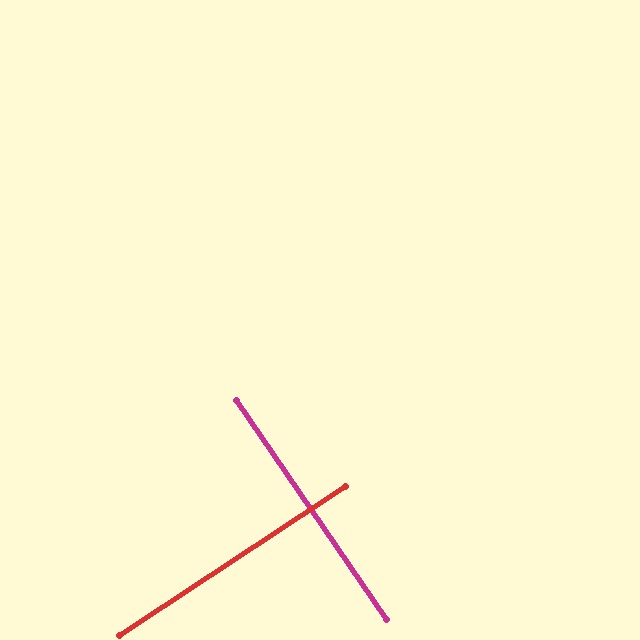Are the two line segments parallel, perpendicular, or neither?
Perpendicular — they meet at approximately 89°.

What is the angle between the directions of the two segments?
Approximately 89 degrees.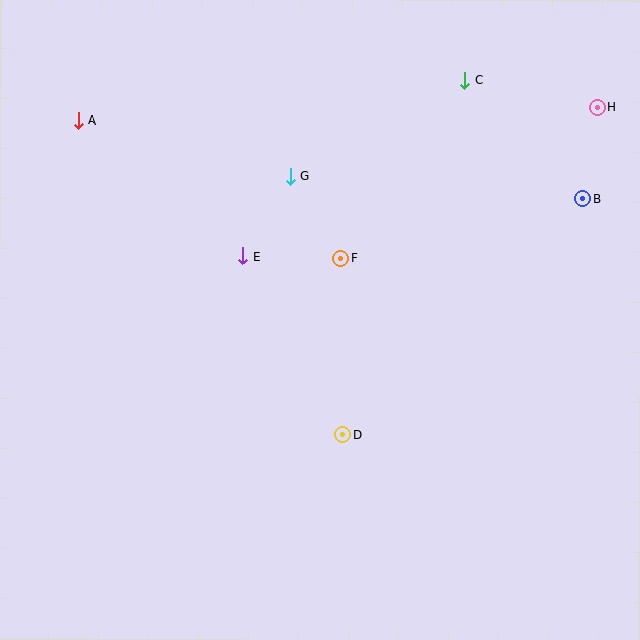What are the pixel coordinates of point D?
Point D is at (343, 435).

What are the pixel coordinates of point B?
Point B is at (582, 198).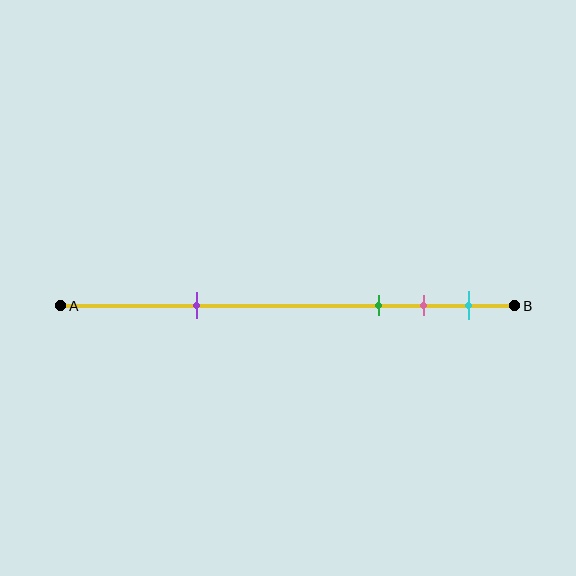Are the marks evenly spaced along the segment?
No, the marks are not evenly spaced.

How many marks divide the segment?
There are 4 marks dividing the segment.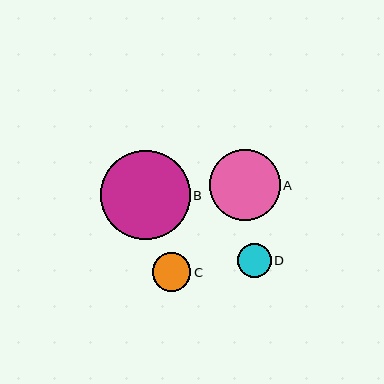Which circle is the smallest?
Circle D is the smallest with a size of approximately 34 pixels.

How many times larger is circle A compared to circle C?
Circle A is approximately 1.8 times the size of circle C.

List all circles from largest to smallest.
From largest to smallest: B, A, C, D.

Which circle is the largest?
Circle B is the largest with a size of approximately 90 pixels.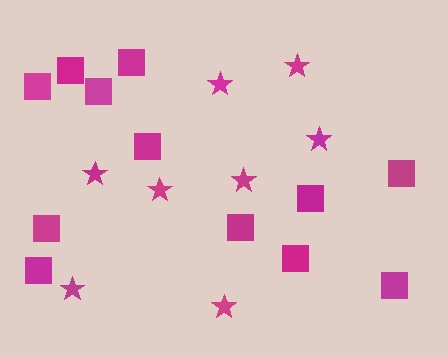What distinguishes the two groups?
There are 2 groups: one group of stars (8) and one group of squares (12).